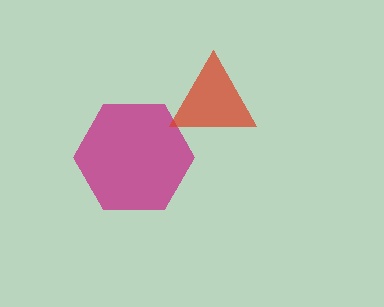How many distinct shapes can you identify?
There are 2 distinct shapes: a magenta hexagon, a red triangle.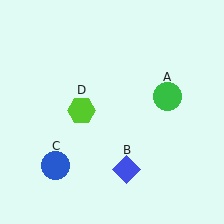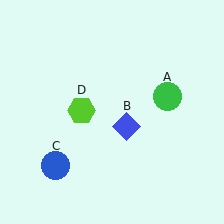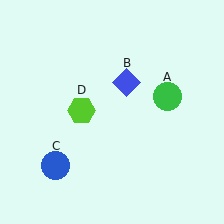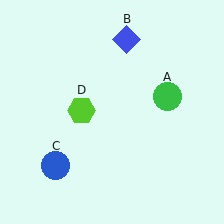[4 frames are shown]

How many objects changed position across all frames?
1 object changed position: blue diamond (object B).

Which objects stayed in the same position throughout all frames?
Green circle (object A) and blue circle (object C) and lime hexagon (object D) remained stationary.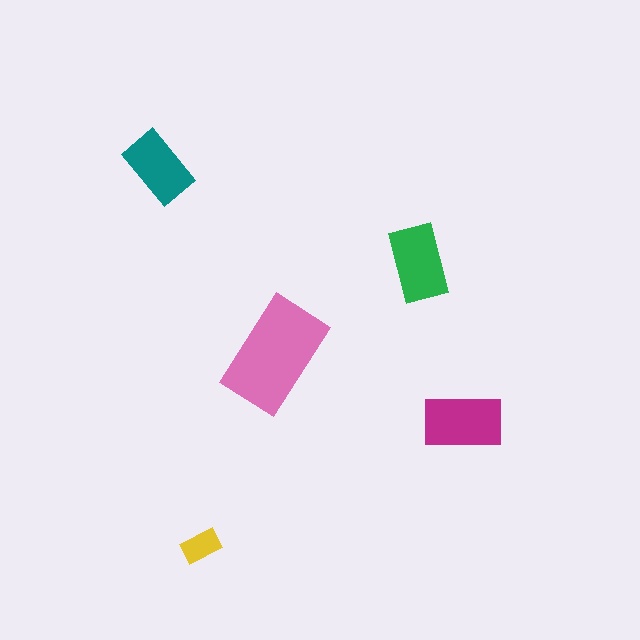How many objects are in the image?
There are 5 objects in the image.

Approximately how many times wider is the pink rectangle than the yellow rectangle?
About 3 times wider.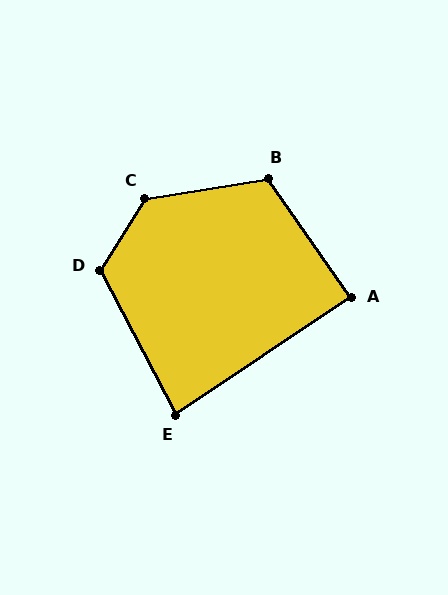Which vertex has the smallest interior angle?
E, at approximately 84 degrees.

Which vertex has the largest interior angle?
C, at approximately 131 degrees.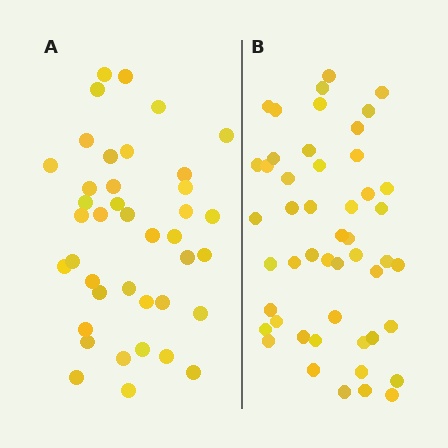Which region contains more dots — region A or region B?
Region B (the right region) has more dots.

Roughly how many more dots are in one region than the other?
Region B has roughly 8 or so more dots than region A.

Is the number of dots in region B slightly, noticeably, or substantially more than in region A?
Region B has only slightly more — the two regions are fairly close. The ratio is roughly 1.2 to 1.